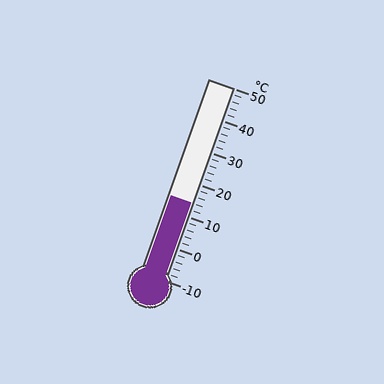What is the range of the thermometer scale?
The thermometer scale ranges from -10°C to 50°C.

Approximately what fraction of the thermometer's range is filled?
The thermometer is filled to approximately 40% of its range.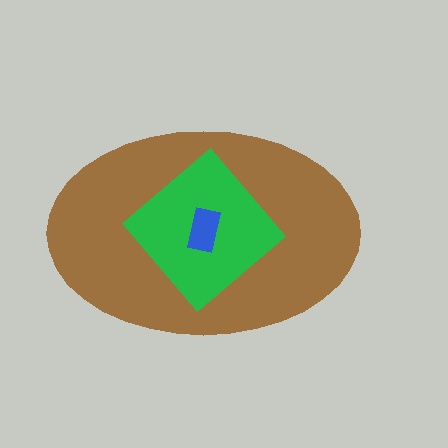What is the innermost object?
The blue rectangle.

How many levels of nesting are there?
3.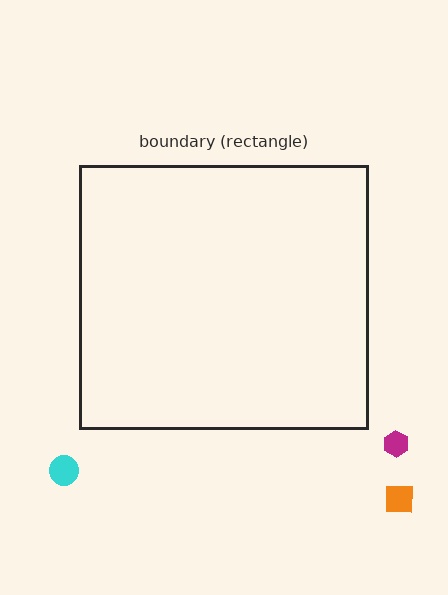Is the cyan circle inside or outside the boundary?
Outside.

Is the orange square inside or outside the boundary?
Outside.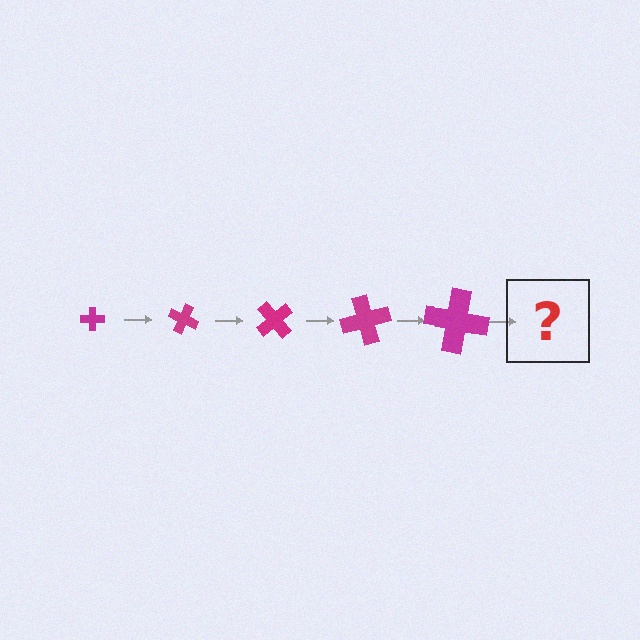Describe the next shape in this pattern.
It should be a cross, larger than the previous one and rotated 125 degrees from the start.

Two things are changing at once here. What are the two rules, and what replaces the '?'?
The two rules are that the cross grows larger each step and it rotates 25 degrees each step. The '?' should be a cross, larger than the previous one and rotated 125 degrees from the start.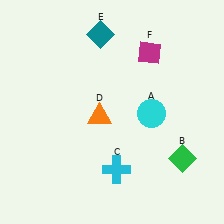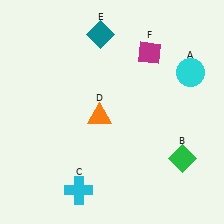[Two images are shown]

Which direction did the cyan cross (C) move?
The cyan cross (C) moved left.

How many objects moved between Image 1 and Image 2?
2 objects moved between the two images.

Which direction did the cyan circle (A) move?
The cyan circle (A) moved up.